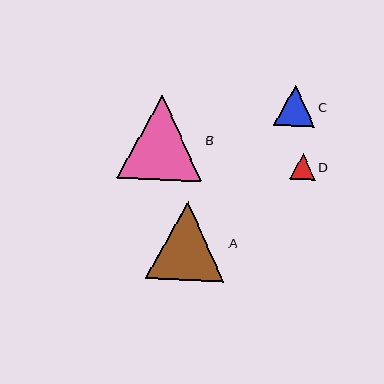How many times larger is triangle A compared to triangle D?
Triangle A is approximately 3.1 times the size of triangle D.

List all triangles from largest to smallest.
From largest to smallest: B, A, C, D.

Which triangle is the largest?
Triangle B is the largest with a size of approximately 84 pixels.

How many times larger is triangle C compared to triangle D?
Triangle C is approximately 1.6 times the size of triangle D.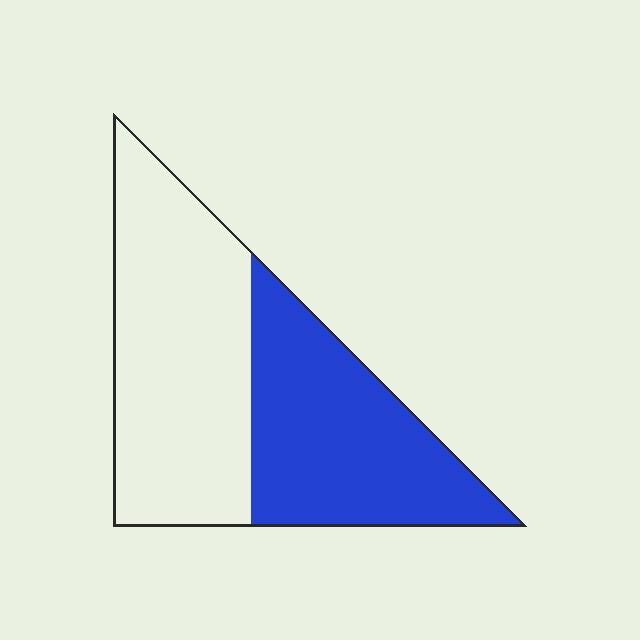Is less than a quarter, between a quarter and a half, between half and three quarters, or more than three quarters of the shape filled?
Between a quarter and a half.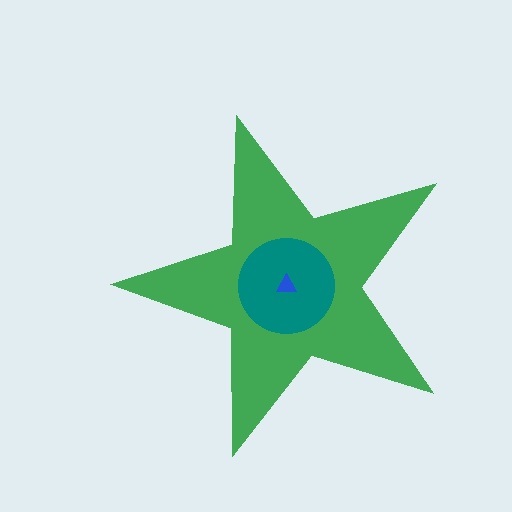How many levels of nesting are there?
3.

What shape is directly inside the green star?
The teal circle.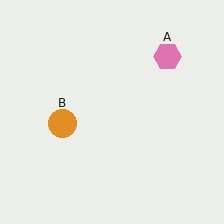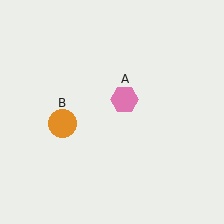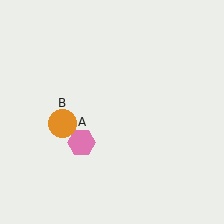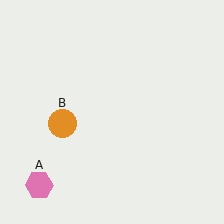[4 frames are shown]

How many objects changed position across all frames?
1 object changed position: pink hexagon (object A).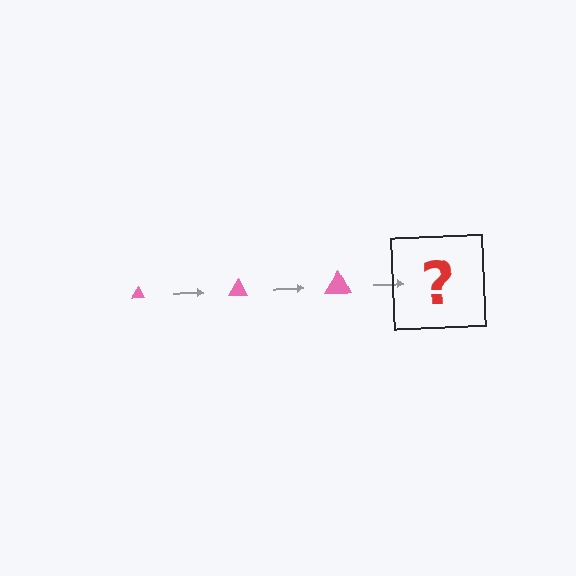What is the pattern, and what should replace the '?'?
The pattern is that the triangle gets progressively larger each step. The '?' should be a pink triangle, larger than the previous one.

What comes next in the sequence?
The next element should be a pink triangle, larger than the previous one.